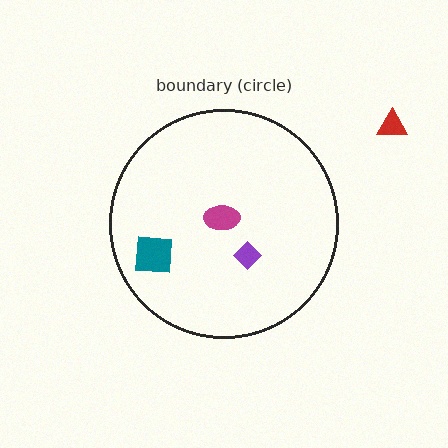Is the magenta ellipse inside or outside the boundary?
Inside.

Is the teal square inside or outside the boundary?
Inside.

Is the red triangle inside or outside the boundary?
Outside.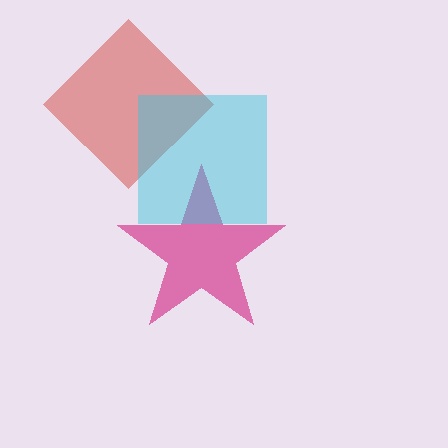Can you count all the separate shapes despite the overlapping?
Yes, there are 3 separate shapes.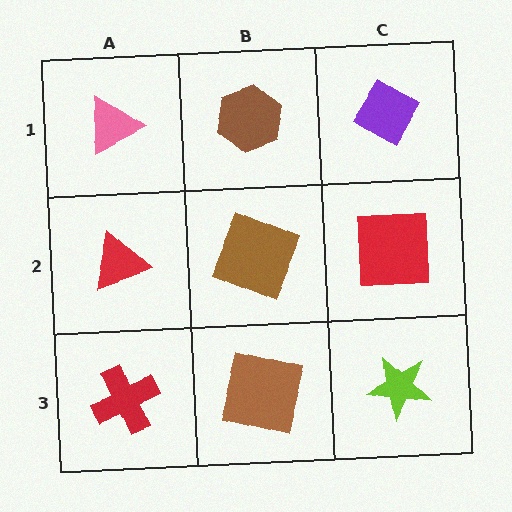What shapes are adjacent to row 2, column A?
A pink triangle (row 1, column A), a red cross (row 3, column A), a brown square (row 2, column B).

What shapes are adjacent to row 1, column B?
A brown square (row 2, column B), a pink triangle (row 1, column A), a purple diamond (row 1, column C).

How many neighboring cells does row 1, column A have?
2.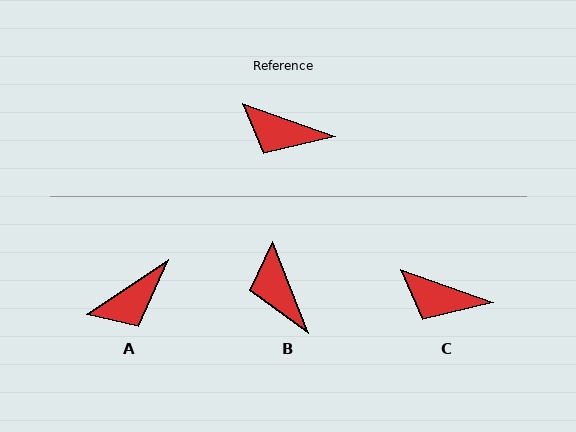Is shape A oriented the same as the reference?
No, it is off by about 54 degrees.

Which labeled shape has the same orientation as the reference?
C.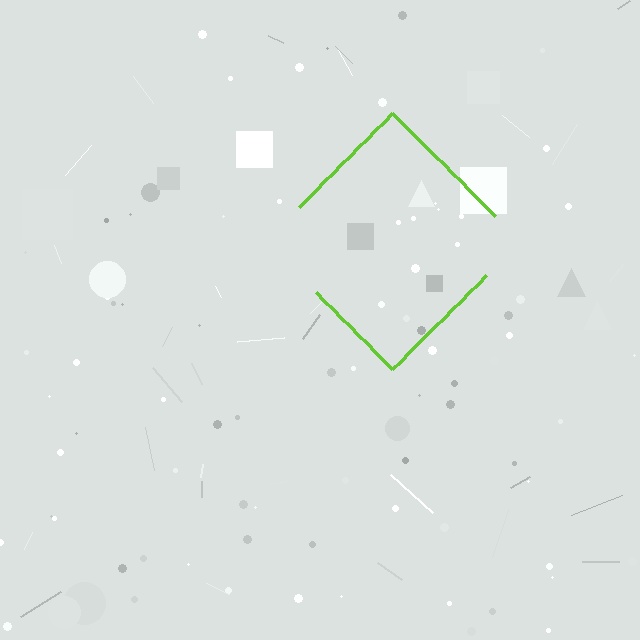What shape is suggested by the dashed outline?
The dashed outline suggests a diamond.